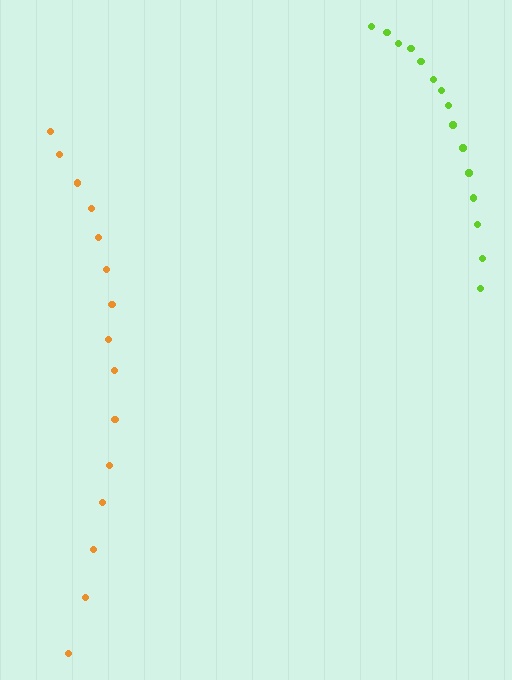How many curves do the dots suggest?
There are 2 distinct paths.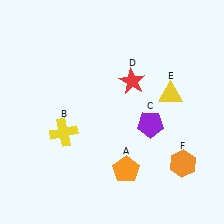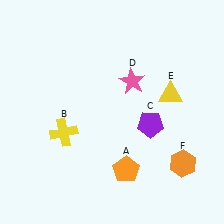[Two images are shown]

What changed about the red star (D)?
In Image 1, D is red. In Image 2, it changed to pink.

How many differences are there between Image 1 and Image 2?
There is 1 difference between the two images.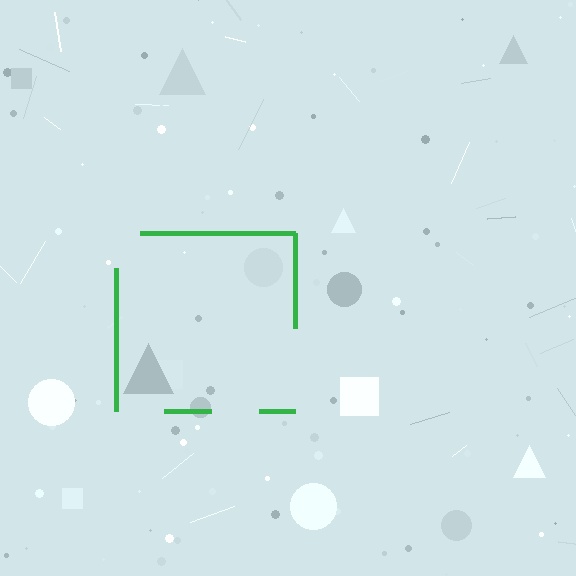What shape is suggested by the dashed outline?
The dashed outline suggests a square.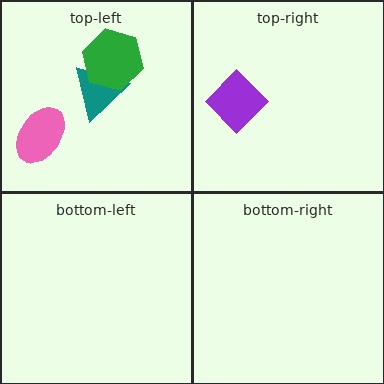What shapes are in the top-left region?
The teal triangle, the pink ellipse, the green hexagon.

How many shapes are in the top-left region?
3.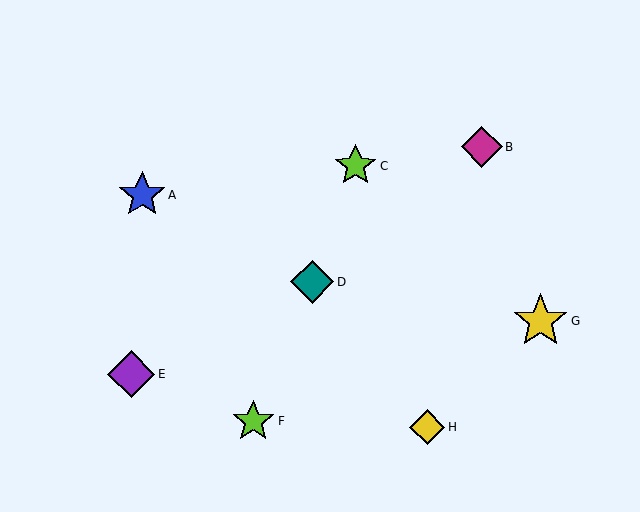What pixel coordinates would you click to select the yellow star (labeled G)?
Click at (541, 321) to select the yellow star G.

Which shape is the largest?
The yellow star (labeled G) is the largest.